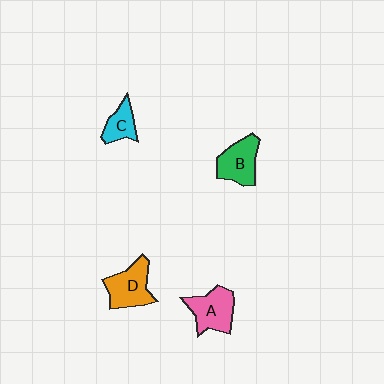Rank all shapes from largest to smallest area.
From largest to smallest: D (orange), A (pink), B (green), C (cyan).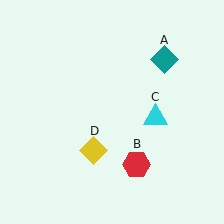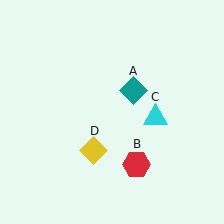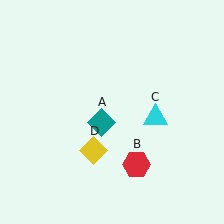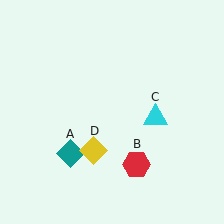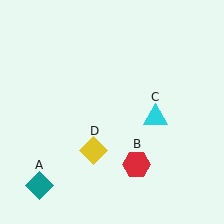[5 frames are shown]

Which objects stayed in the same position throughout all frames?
Red hexagon (object B) and cyan triangle (object C) and yellow diamond (object D) remained stationary.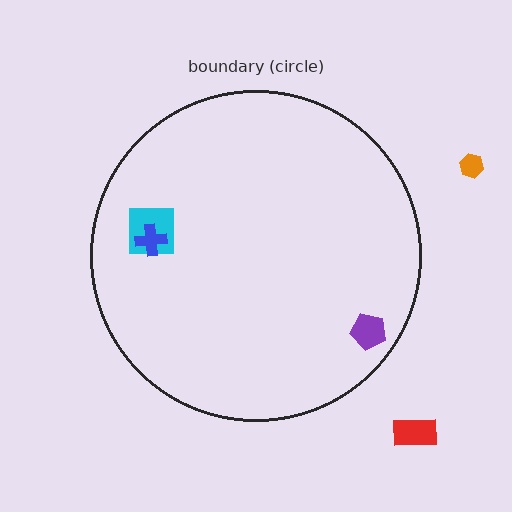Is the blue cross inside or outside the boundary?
Inside.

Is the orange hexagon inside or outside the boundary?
Outside.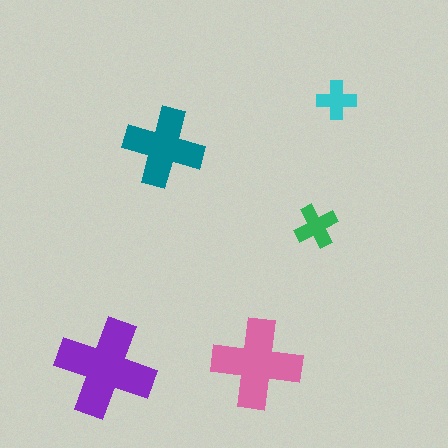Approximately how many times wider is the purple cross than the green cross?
About 2.5 times wider.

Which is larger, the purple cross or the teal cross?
The purple one.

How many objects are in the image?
There are 5 objects in the image.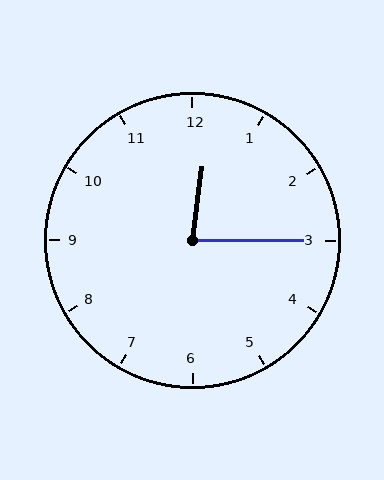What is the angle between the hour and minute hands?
Approximately 82 degrees.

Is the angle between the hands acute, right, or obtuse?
It is acute.